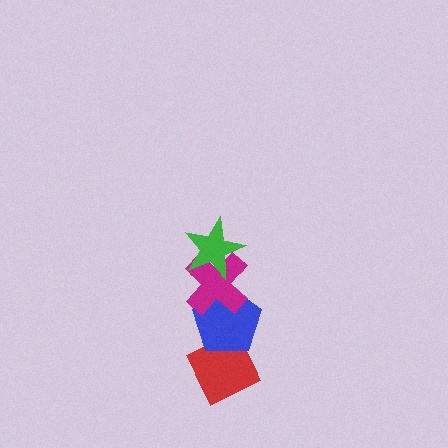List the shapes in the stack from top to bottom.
From top to bottom: the green star, the magenta cross, the blue pentagon, the red diamond.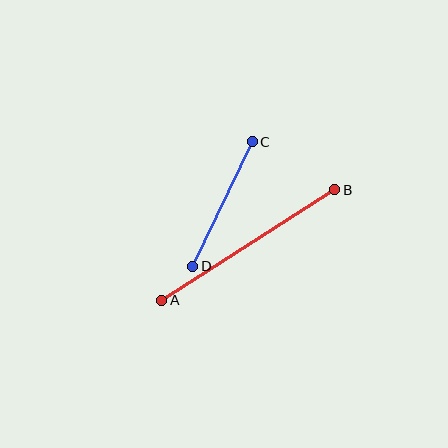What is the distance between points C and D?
The distance is approximately 138 pixels.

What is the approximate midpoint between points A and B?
The midpoint is at approximately (248, 245) pixels.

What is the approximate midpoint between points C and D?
The midpoint is at approximately (222, 204) pixels.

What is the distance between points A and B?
The distance is approximately 206 pixels.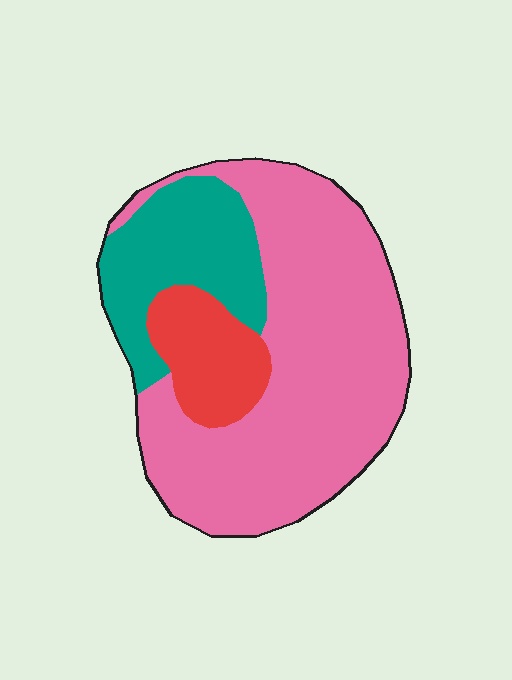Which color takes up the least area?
Red, at roughly 15%.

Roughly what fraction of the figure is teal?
Teal covers around 20% of the figure.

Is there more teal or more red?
Teal.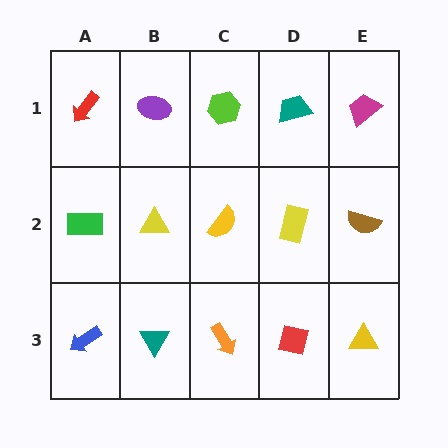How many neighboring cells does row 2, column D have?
4.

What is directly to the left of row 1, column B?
A red arrow.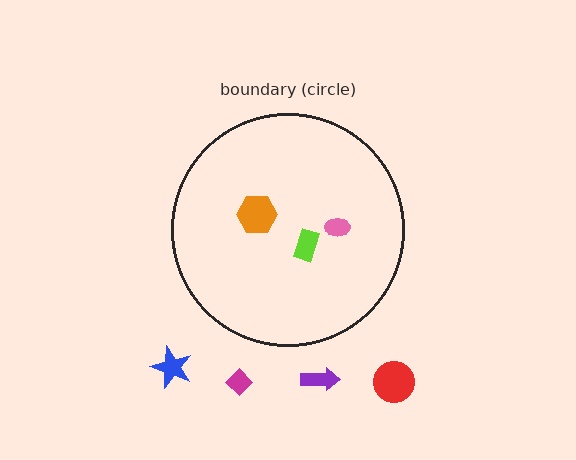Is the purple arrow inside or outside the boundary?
Outside.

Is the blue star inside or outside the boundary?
Outside.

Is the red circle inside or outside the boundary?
Outside.